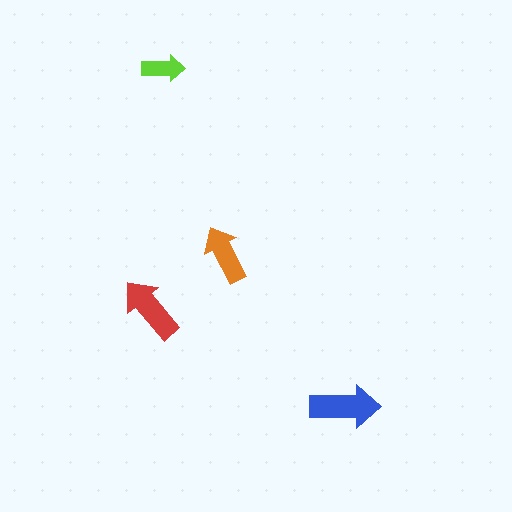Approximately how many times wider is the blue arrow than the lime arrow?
About 1.5 times wider.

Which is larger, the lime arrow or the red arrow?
The red one.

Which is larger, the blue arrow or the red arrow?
The blue one.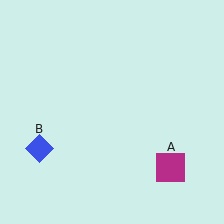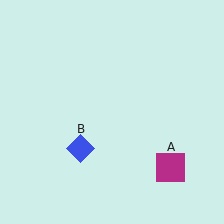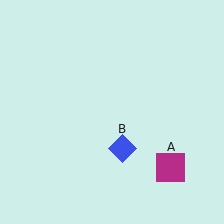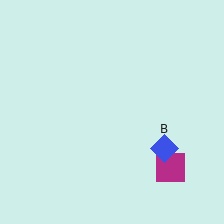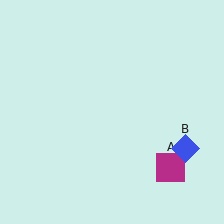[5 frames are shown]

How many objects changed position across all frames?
1 object changed position: blue diamond (object B).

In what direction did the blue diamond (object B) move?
The blue diamond (object B) moved right.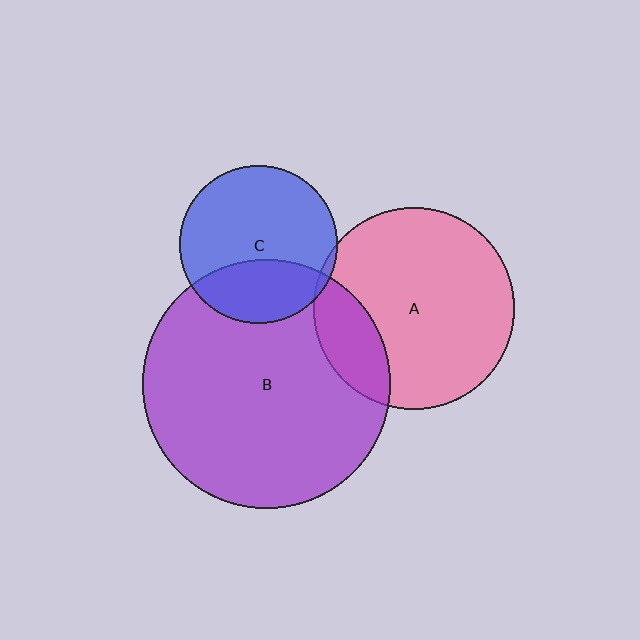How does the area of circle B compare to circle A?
Approximately 1.5 times.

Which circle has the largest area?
Circle B (purple).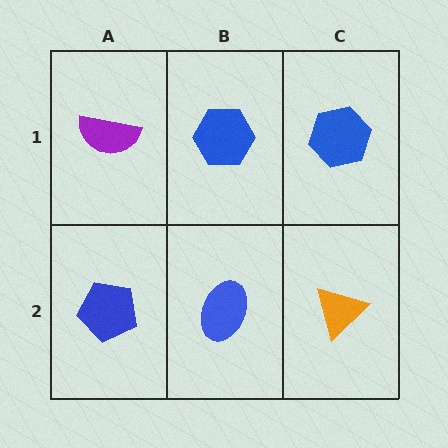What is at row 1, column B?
A blue hexagon.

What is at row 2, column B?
A blue ellipse.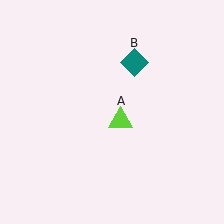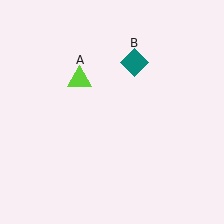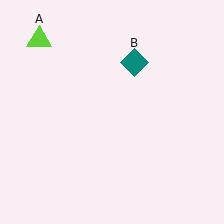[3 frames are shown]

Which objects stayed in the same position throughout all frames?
Teal diamond (object B) remained stationary.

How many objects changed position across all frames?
1 object changed position: lime triangle (object A).